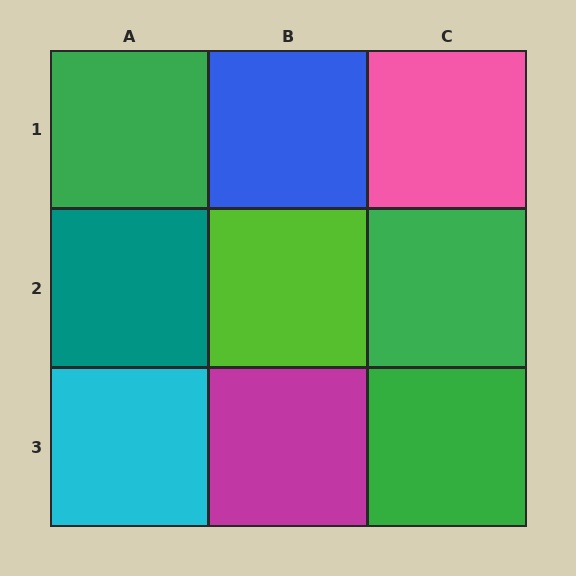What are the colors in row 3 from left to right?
Cyan, magenta, green.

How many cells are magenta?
1 cell is magenta.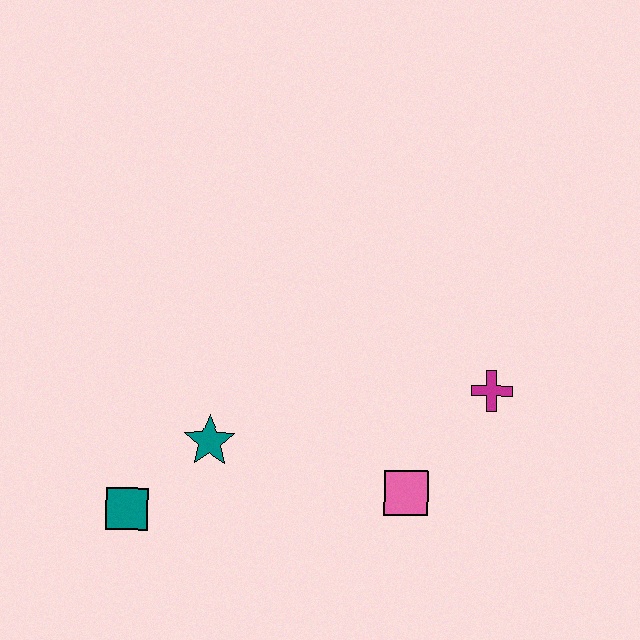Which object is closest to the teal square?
The teal star is closest to the teal square.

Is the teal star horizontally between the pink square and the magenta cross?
No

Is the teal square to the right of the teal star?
No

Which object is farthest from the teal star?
The magenta cross is farthest from the teal star.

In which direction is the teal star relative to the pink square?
The teal star is to the left of the pink square.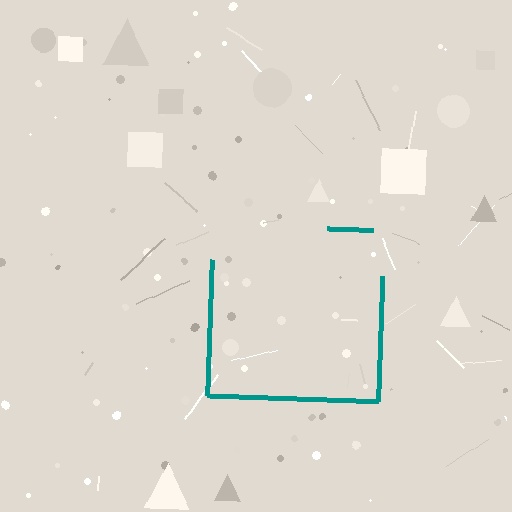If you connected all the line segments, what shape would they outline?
They would outline a square.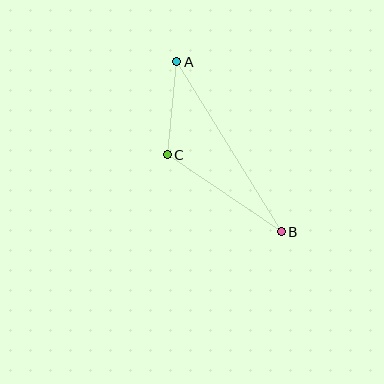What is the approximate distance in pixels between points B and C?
The distance between B and C is approximately 138 pixels.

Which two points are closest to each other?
Points A and C are closest to each other.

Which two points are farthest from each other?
Points A and B are farthest from each other.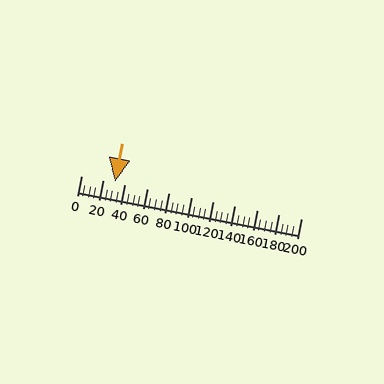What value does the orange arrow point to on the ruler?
The orange arrow points to approximately 31.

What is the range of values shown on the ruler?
The ruler shows values from 0 to 200.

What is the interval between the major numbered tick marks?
The major tick marks are spaced 20 units apart.